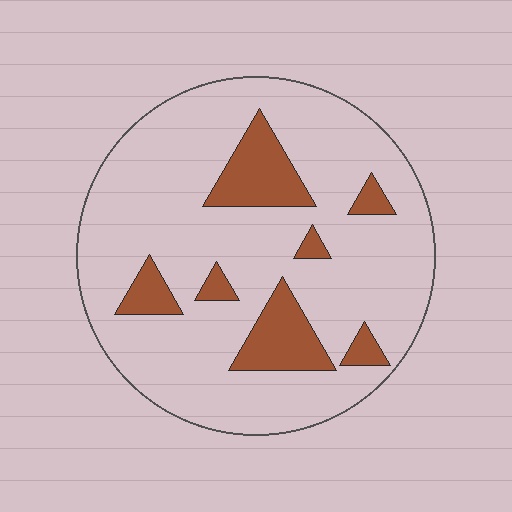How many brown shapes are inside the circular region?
7.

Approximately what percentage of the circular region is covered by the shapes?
Approximately 15%.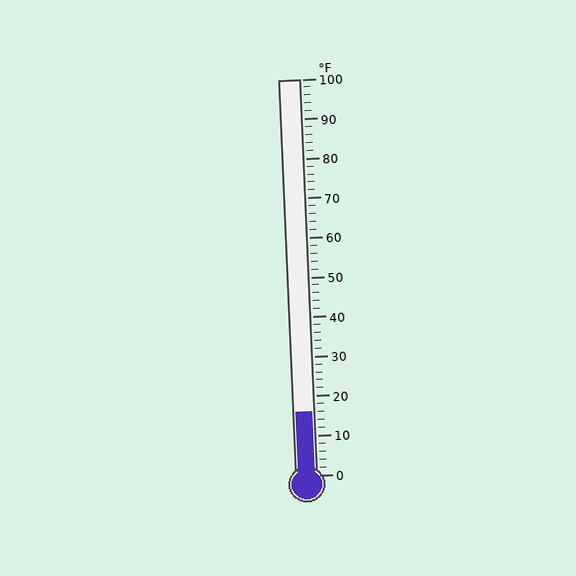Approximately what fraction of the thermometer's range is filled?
The thermometer is filled to approximately 15% of its range.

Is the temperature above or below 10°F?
The temperature is above 10°F.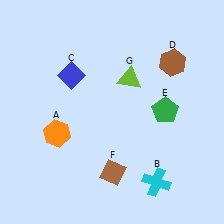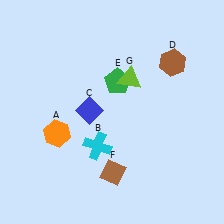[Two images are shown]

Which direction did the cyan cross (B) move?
The cyan cross (B) moved left.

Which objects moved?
The objects that moved are: the cyan cross (B), the blue diamond (C), the green pentagon (E).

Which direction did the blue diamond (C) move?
The blue diamond (C) moved down.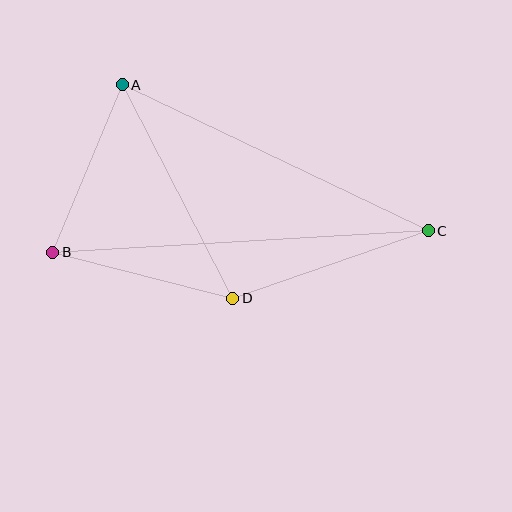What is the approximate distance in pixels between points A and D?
The distance between A and D is approximately 240 pixels.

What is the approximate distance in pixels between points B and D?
The distance between B and D is approximately 186 pixels.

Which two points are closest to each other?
Points A and B are closest to each other.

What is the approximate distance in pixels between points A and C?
The distance between A and C is approximately 339 pixels.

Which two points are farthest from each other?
Points B and C are farthest from each other.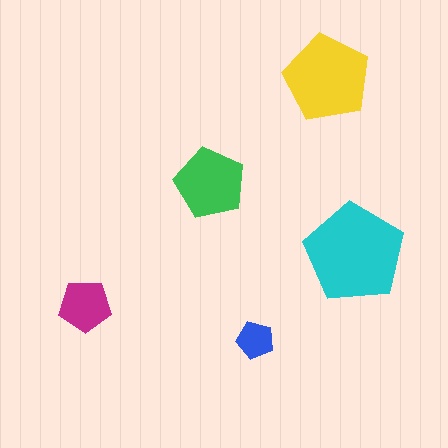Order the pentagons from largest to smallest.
the cyan one, the yellow one, the green one, the magenta one, the blue one.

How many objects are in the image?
There are 5 objects in the image.